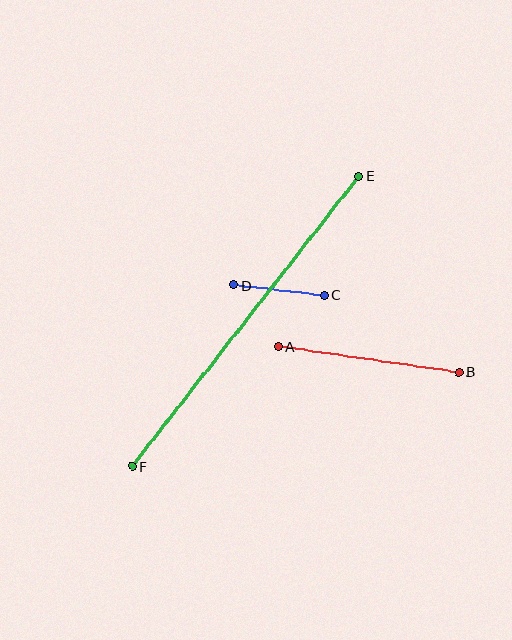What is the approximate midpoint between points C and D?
The midpoint is at approximately (279, 290) pixels.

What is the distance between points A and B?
The distance is approximately 182 pixels.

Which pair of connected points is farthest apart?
Points E and F are farthest apart.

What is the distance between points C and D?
The distance is approximately 91 pixels.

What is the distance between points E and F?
The distance is approximately 368 pixels.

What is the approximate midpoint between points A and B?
The midpoint is at approximately (369, 359) pixels.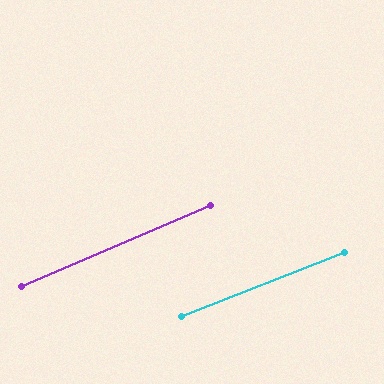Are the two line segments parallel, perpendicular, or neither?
Parallel — their directions differ by only 1.7°.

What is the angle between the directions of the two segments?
Approximately 2 degrees.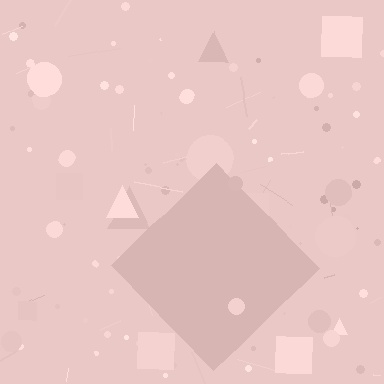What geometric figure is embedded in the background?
A diamond is embedded in the background.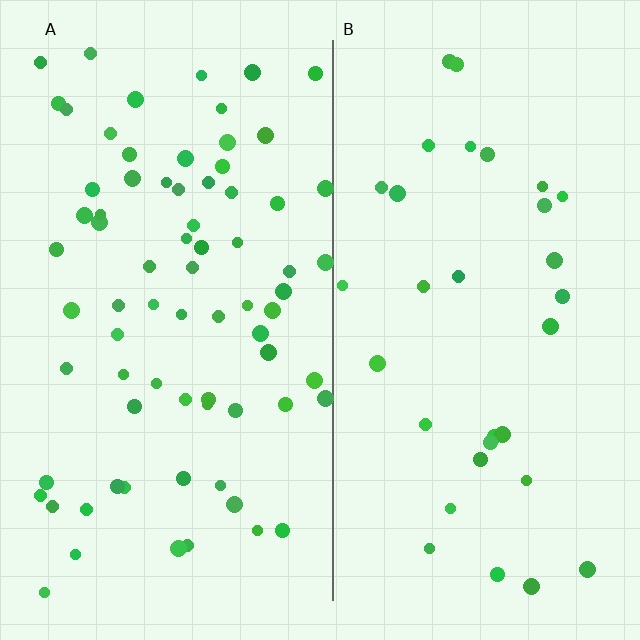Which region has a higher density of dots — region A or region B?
A (the left).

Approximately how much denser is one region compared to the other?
Approximately 2.3× — region A over region B.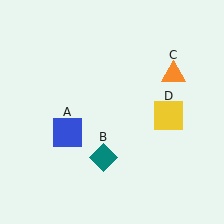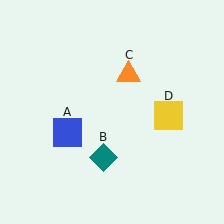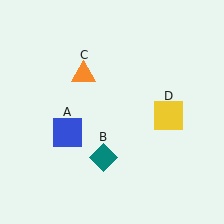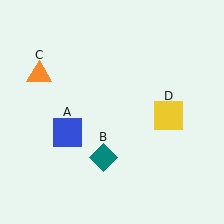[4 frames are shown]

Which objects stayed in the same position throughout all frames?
Blue square (object A) and teal diamond (object B) and yellow square (object D) remained stationary.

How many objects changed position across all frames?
1 object changed position: orange triangle (object C).